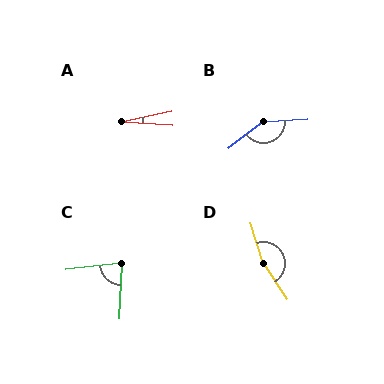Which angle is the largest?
D, at approximately 164 degrees.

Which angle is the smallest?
A, at approximately 16 degrees.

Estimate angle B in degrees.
Approximately 145 degrees.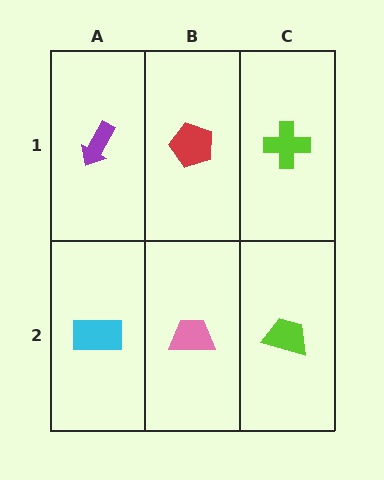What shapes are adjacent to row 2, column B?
A red pentagon (row 1, column B), a cyan rectangle (row 2, column A), a lime trapezoid (row 2, column C).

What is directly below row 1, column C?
A lime trapezoid.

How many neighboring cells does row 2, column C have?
2.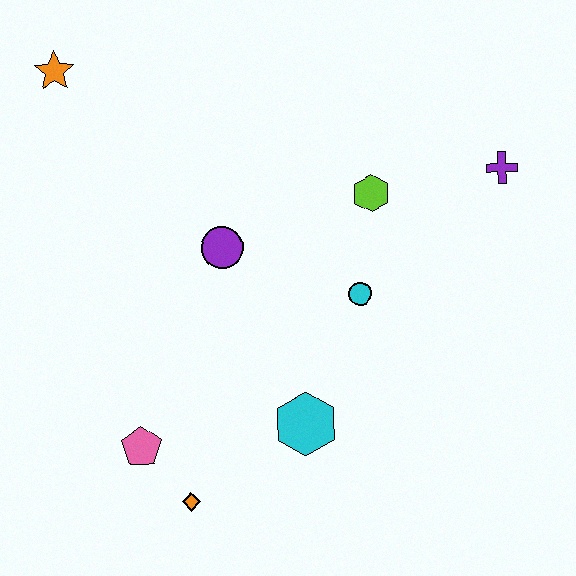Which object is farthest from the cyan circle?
The orange star is farthest from the cyan circle.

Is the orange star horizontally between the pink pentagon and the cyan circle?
No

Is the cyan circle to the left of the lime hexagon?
Yes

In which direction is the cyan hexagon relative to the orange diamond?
The cyan hexagon is to the right of the orange diamond.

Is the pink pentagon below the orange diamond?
No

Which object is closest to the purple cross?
The lime hexagon is closest to the purple cross.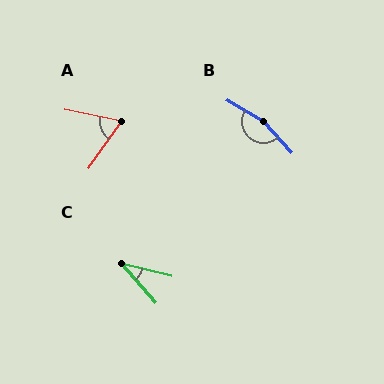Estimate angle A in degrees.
Approximately 66 degrees.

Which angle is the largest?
B, at approximately 162 degrees.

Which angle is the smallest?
C, at approximately 36 degrees.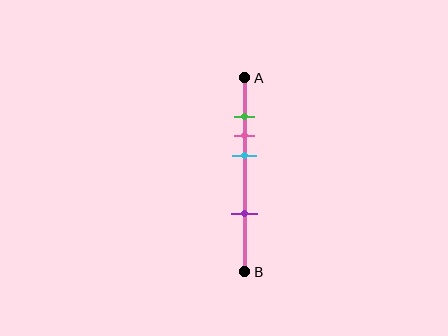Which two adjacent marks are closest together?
The green and pink marks are the closest adjacent pair.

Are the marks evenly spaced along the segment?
No, the marks are not evenly spaced.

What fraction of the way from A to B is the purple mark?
The purple mark is approximately 70% (0.7) of the way from A to B.